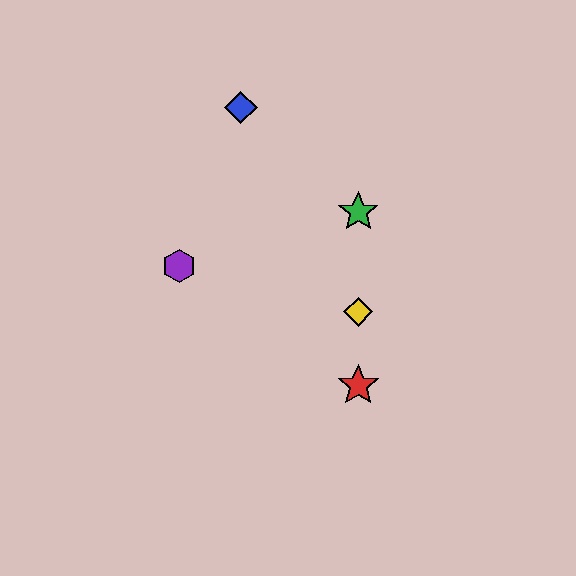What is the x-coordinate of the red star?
The red star is at x≈358.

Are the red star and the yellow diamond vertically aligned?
Yes, both are at x≈358.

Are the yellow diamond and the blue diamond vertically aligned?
No, the yellow diamond is at x≈358 and the blue diamond is at x≈241.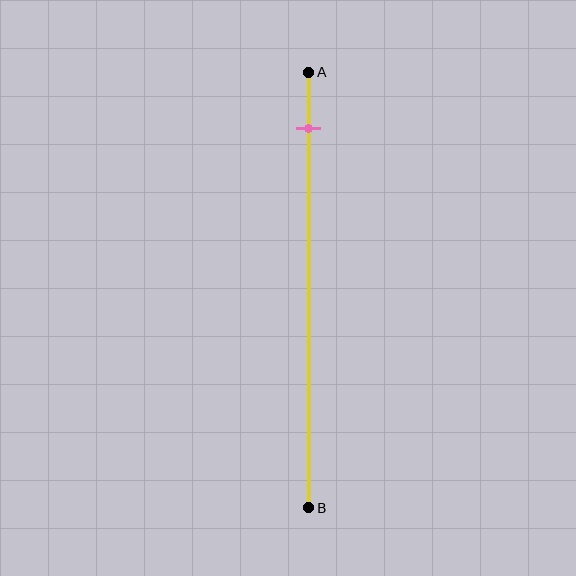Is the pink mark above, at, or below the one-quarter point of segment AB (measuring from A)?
The pink mark is above the one-quarter point of segment AB.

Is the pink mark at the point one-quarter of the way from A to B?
No, the mark is at about 15% from A, not at the 25% one-quarter point.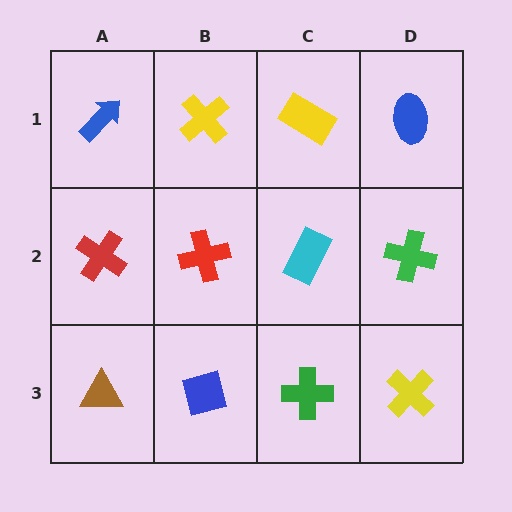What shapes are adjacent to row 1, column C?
A cyan rectangle (row 2, column C), a yellow cross (row 1, column B), a blue ellipse (row 1, column D).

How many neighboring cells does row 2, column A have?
3.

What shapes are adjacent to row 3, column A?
A red cross (row 2, column A), a blue diamond (row 3, column B).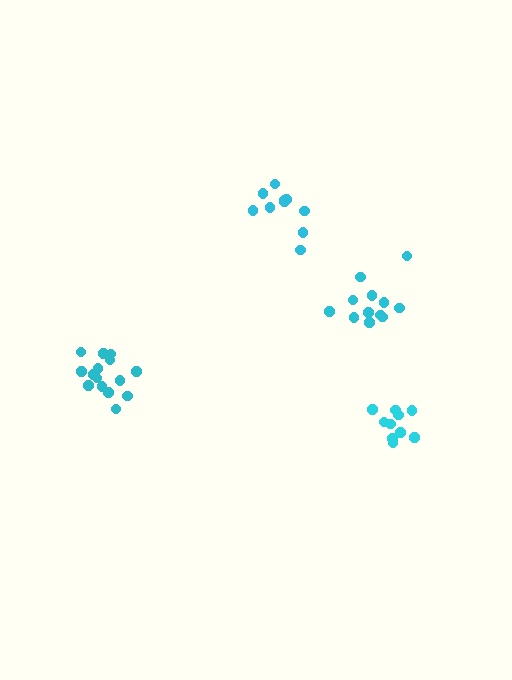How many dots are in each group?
Group 1: 10 dots, Group 2: 10 dots, Group 3: 12 dots, Group 4: 15 dots (47 total).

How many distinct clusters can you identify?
There are 4 distinct clusters.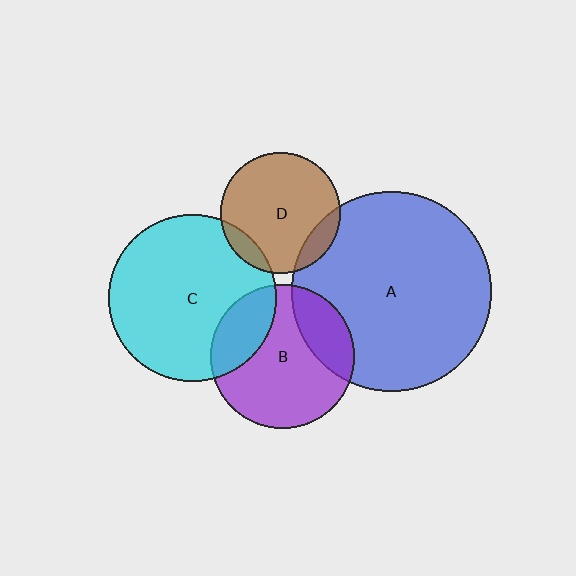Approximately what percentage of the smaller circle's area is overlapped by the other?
Approximately 20%.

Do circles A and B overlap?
Yes.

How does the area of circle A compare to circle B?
Approximately 1.9 times.